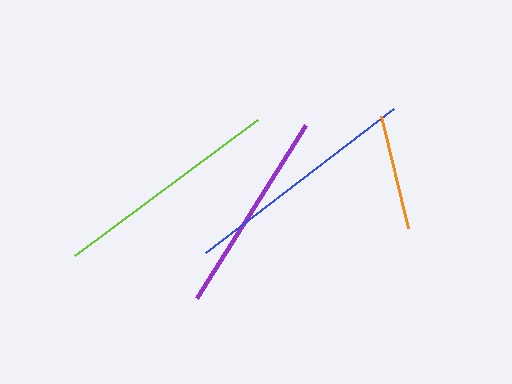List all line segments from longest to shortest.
From longest to shortest: blue, lime, purple, orange.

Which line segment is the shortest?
The orange line is the shortest at approximately 115 pixels.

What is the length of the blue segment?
The blue segment is approximately 238 pixels long.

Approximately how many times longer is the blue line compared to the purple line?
The blue line is approximately 1.2 times the length of the purple line.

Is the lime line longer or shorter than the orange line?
The lime line is longer than the orange line.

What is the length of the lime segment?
The lime segment is approximately 227 pixels long.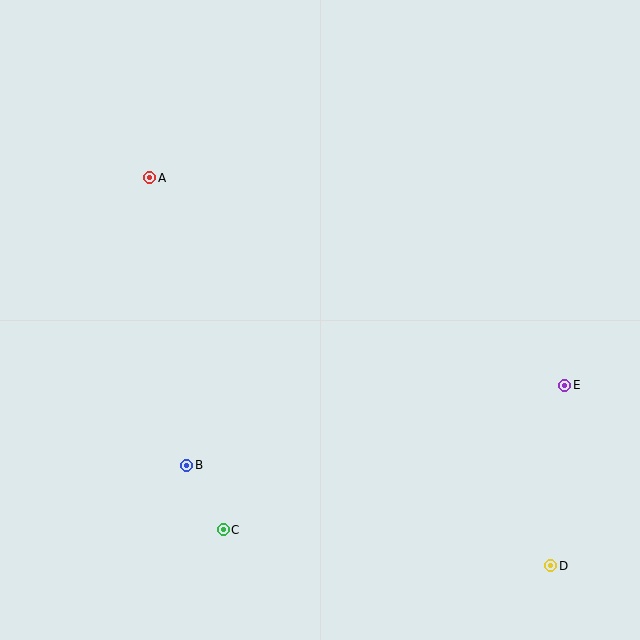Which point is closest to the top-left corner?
Point A is closest to the top-left corner.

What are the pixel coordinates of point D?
Point D is at (551, 566).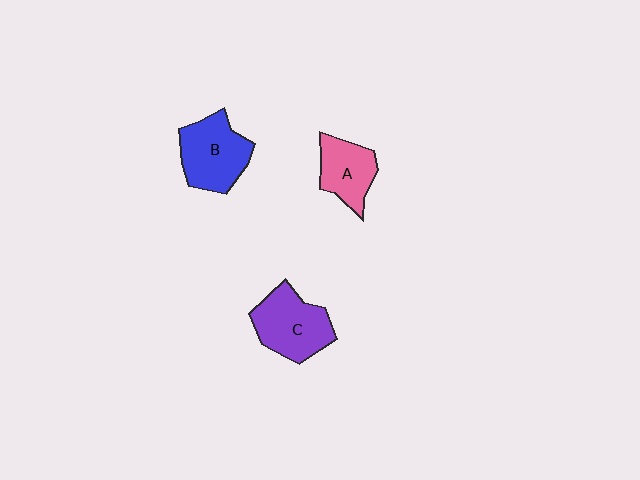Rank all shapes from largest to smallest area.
From largest to smallest: C (purple), B (blue), A (pink).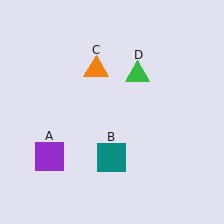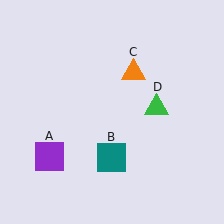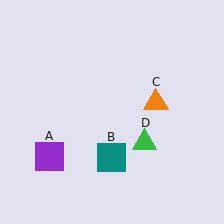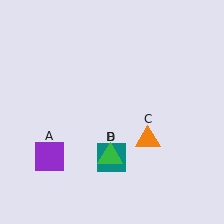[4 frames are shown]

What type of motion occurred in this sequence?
The orange triangle (object C), green triangle (object D) rotated clockwise around the center of the scene.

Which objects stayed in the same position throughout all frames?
Purple square (object A) and teal square (object B) remained stationary.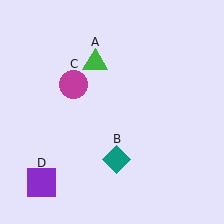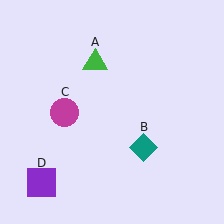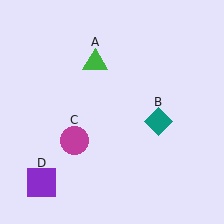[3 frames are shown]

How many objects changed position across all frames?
2 objects changed position: teal diamond (object B), magenta circle (object C).